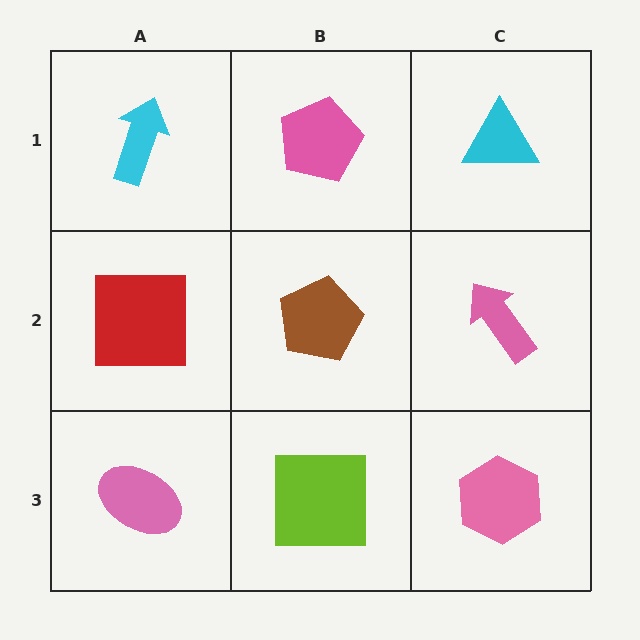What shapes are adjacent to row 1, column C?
A pink arrow (row 2, column C), a pink pentagon (row 1, column B).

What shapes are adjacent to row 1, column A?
A red square (row 2, column A), a pink pentagon (row 1, column B).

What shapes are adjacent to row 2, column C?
A cyan triangle (row 1, column C), a pink hexagon (row 3, column C), a brown pentagon (row 2, column B).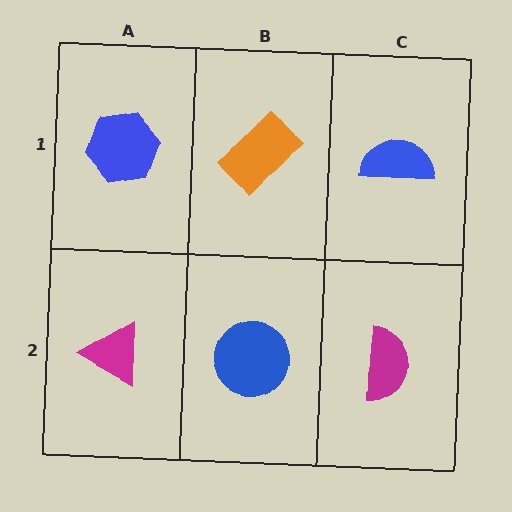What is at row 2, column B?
A blue circle.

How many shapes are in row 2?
3 shapes.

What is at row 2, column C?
A magenta semicircle.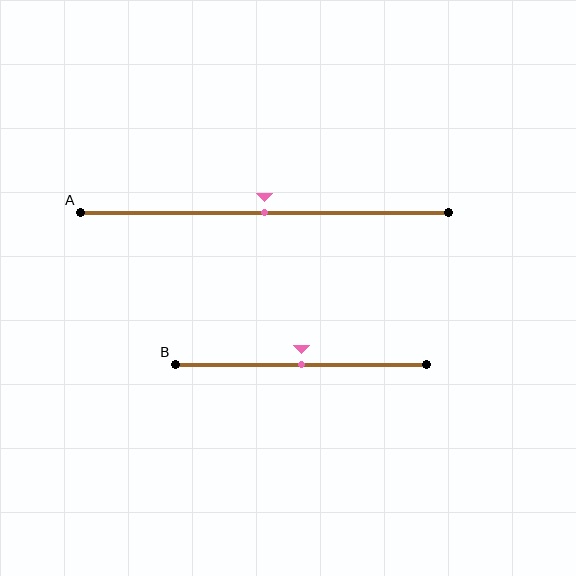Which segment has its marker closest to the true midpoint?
Segment A has its marker closest to the true midpoint.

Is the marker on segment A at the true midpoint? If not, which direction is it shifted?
Yes, the marker on segment A is at the true midpoint.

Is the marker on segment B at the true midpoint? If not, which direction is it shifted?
Yes, the marker on segment B is at the true midpoint.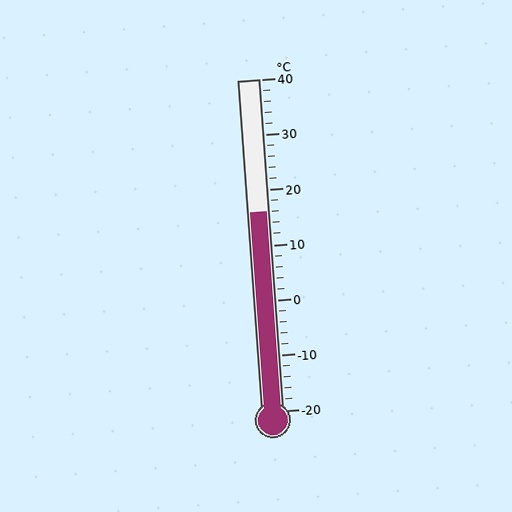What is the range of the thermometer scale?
The thermometer scale ranges from -20°C to 40°C.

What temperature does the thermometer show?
The thermometer shows approximately 16°C.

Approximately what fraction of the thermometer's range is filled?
The thermometer is filled to approximately 60% of its range.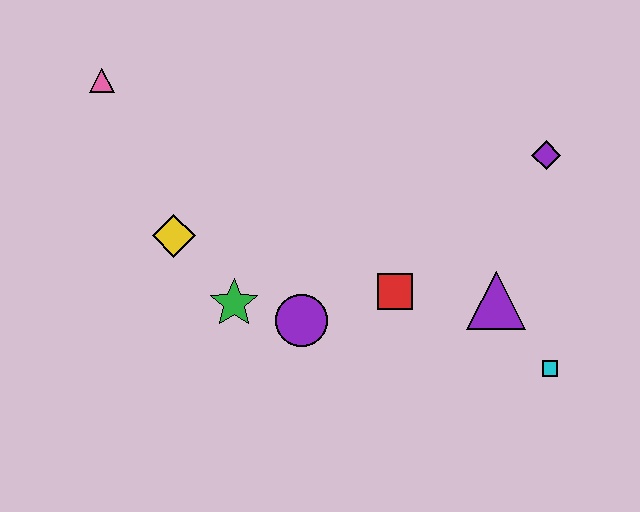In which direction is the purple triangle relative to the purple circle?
The purple triangle is to the right of the purple circle.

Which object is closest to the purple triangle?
The cyan square is closest to the purple triangle.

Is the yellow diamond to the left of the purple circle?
Yes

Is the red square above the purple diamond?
No